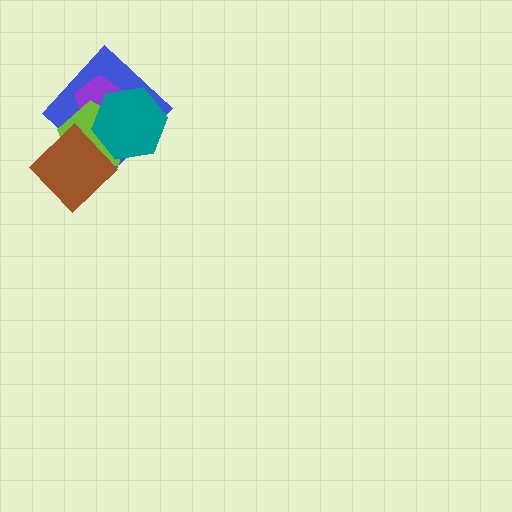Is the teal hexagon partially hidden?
No, no other shape covers it.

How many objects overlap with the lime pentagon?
4 objects overlap with the lime pentagon.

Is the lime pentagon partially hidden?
Yes, it is partially covered by another shape.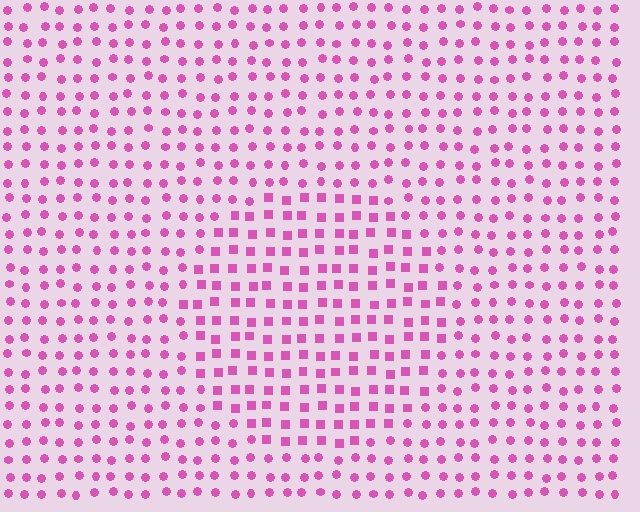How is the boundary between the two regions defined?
The boundary is defined by a change in element shape: squares inside vs. circles outside. All elements share the same color and spacing.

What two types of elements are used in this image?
The image uses squares inside the circle region and circles outside it.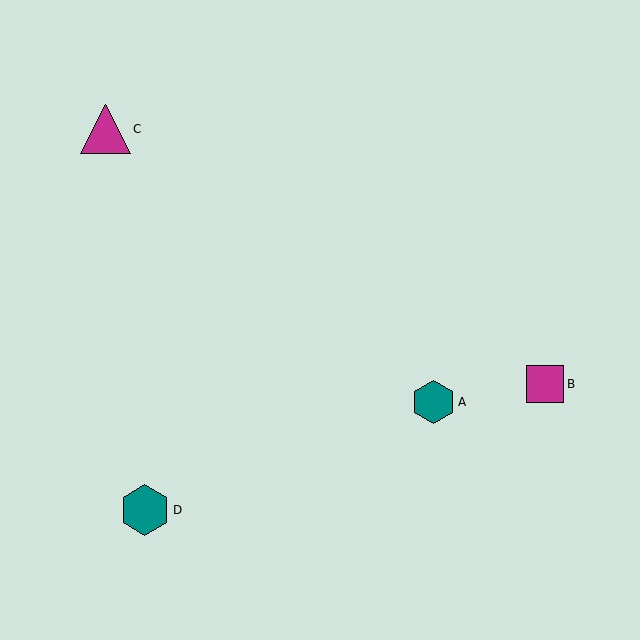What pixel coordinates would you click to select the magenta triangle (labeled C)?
Click at (106, 129) to select the magenta triangle C.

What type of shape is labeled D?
Shape D is a teal hexagon.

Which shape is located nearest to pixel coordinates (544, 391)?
The magenta square (labeled B) at (545, 384) is nearest to that location.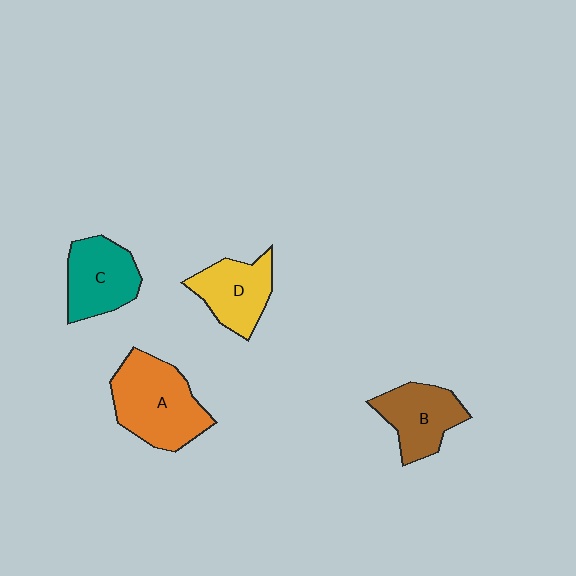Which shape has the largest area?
Shape A (orange).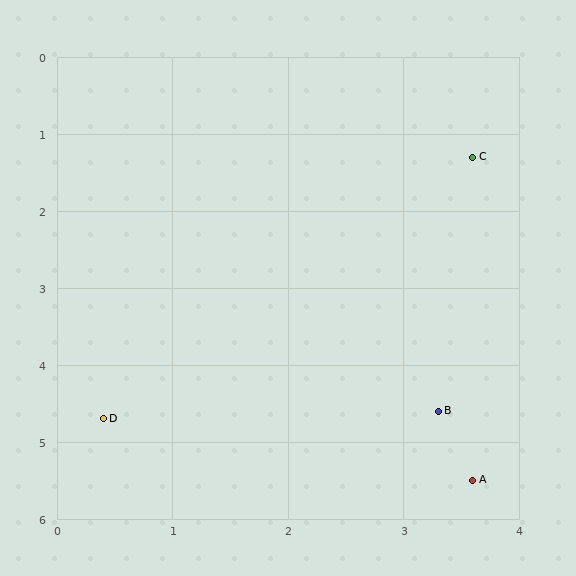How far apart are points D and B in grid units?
Points D and B are about 2.9 grid units apart.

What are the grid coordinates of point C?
Point C is at approximately (3.6, 1.3).